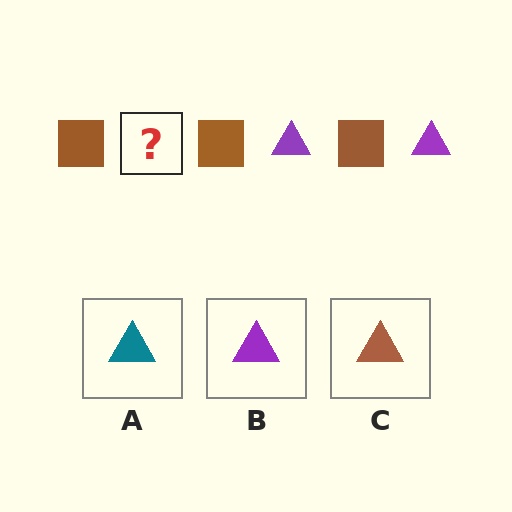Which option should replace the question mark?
Option B.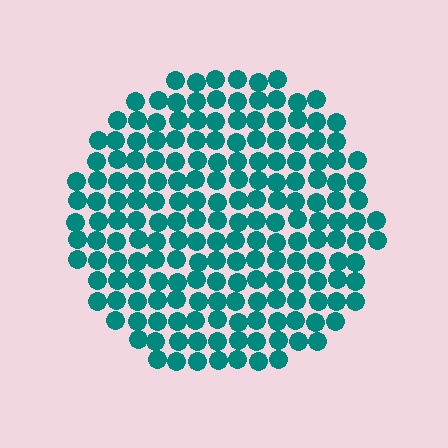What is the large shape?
The large shape is a circle.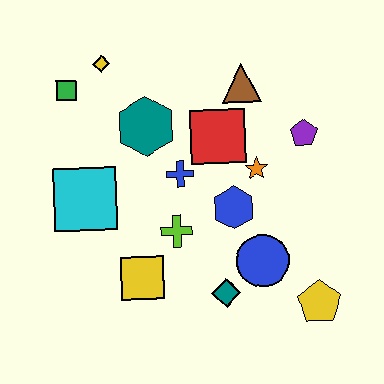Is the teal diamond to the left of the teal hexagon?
No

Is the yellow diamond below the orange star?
No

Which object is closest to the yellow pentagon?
The blue circle is closest to the yellow pentagon.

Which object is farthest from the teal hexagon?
The yellow pentagon is farthest from the teal hexagon.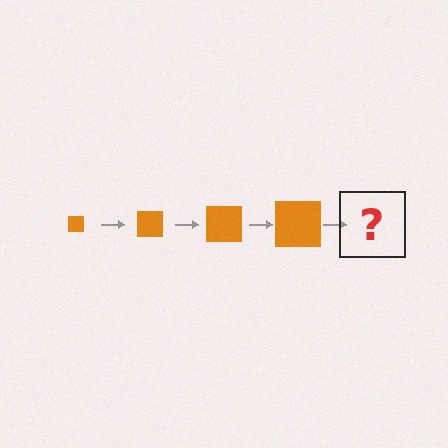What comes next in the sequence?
The next element should be an orange square, larger than the previous one.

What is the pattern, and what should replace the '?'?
The pattern is that the square gets progressively larger each step. The '?' should be an orange square, larger than the previous one.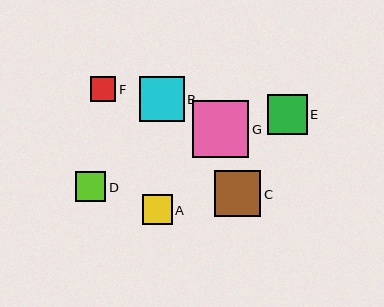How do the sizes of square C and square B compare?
Square C and square B are approximately the same size.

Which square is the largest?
Square G is the largest with a size of approximately 56 pixels.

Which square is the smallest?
Square F is the smallest with a size of approximately 25 pixels.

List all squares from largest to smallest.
From largest to smallest: G, C, B, E, D, A, F.